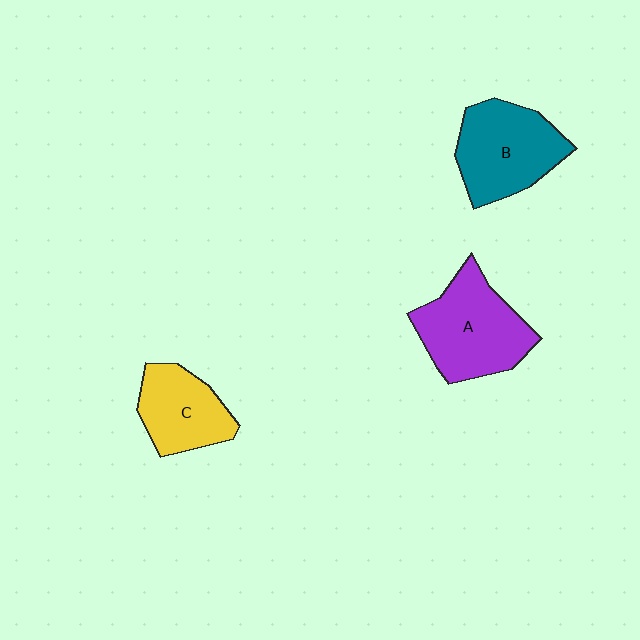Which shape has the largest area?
Shape A (purple).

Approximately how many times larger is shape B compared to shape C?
Approximately 1.3 times.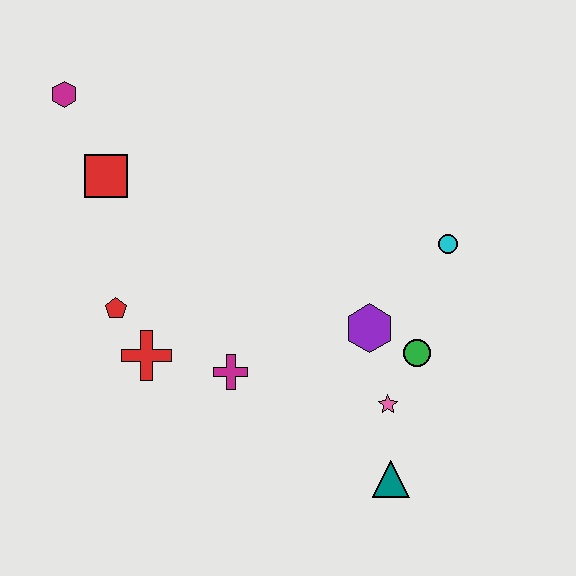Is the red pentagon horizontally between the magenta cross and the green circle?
No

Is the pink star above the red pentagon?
No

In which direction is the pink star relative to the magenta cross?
The pink star is to the right of the magenta cross.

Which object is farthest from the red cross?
The cyan circle is farthest from the red cross.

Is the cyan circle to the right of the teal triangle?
Yes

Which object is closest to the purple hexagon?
The green circle is closest to the purple hexagon.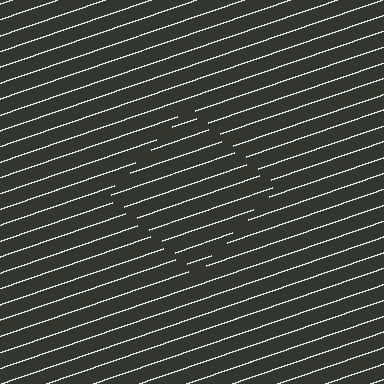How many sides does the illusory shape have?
4 sides — the line-ends trace a square.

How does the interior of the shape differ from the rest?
The interior of the shape contains the same grating, shifted by half a period — the contour is defined by the phase discontinuity where line-ends from the inner and outer gratings abut.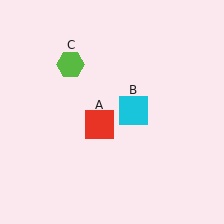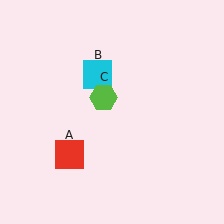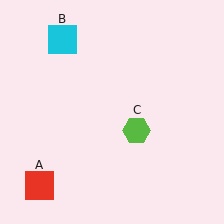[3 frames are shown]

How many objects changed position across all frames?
3 objects changed position: red square (object A), cyan square (object B), lime hexagon (object C).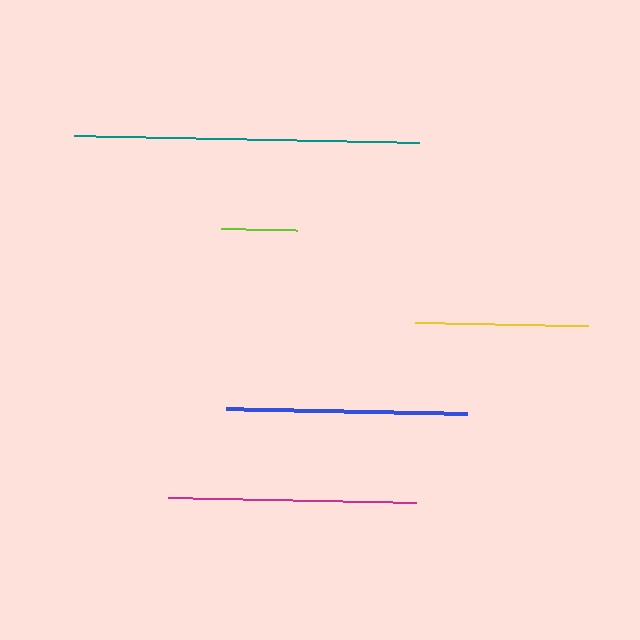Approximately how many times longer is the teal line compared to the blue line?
The teal line is approximately 1.4 times the length of the blue line.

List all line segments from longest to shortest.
From longest to shortest: teal, magenta, blue, yellow, lime.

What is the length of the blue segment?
The blue segment is approximately 241 pixels long.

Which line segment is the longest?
The teal line is the longest at approximately 345 pixels.